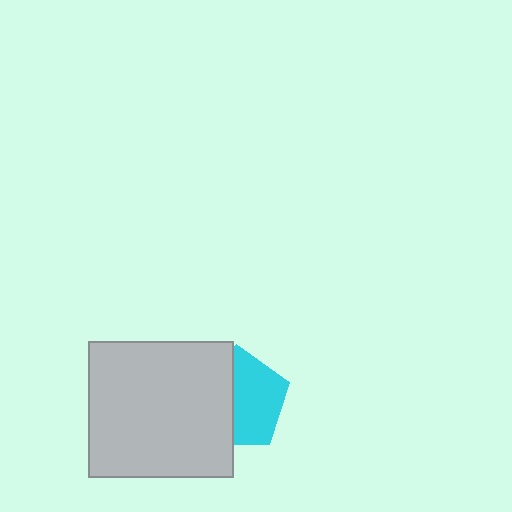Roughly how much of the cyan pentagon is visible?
About half of it is visible (roughly 55%).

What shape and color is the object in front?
The object in front is a light gray rectangle.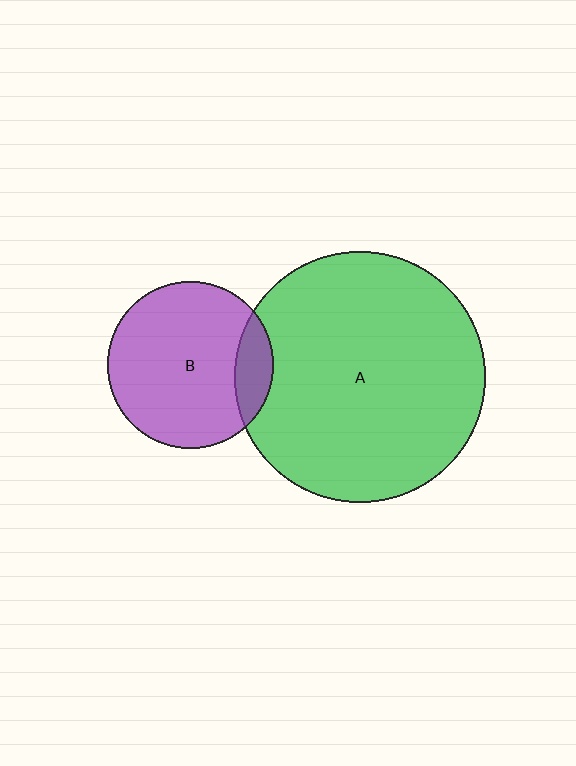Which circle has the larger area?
Circle A (green).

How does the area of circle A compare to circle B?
Approximately 2.3 times.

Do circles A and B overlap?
Yes.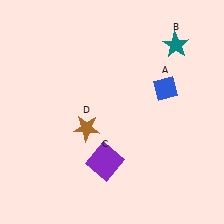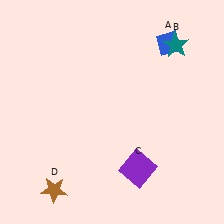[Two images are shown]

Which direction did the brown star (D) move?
The brown star (D) moved down.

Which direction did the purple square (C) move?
The purple square (C) moved right.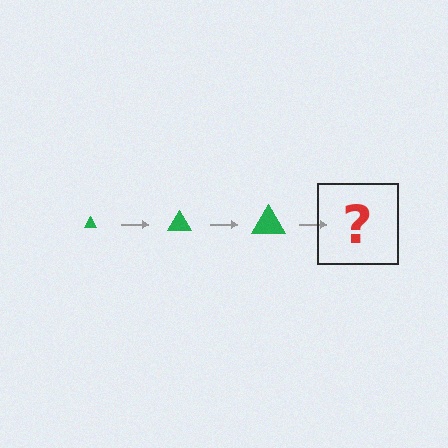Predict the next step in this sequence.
The next step is a green triangle, larger than the previous one.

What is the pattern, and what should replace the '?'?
The pattern is that the triangle gets progressively larger each step. The '?' should be a green triangle, larger than the previous one.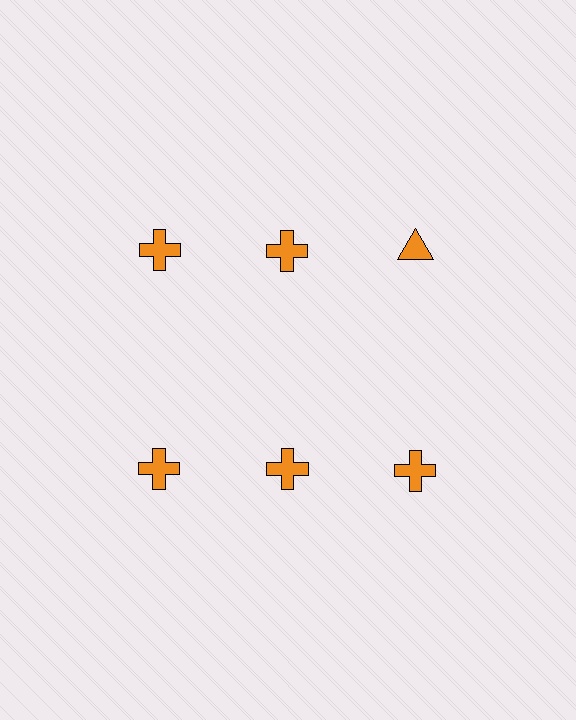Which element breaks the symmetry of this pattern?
The orange triangle in the top row, center column breaks the symmetry. All other shapes are orange crosses.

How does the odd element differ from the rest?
It has a different shape: triangle instead of cross.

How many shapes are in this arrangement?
There are 6 shapes arranged in a grid pattern.